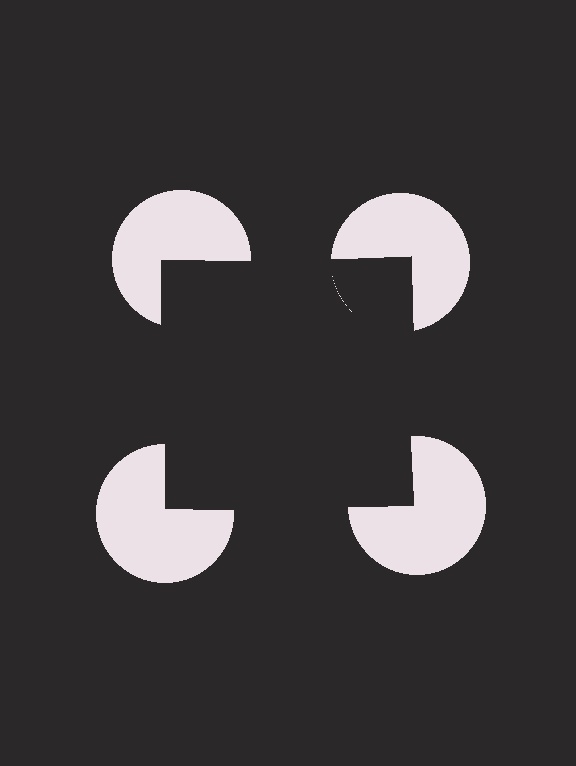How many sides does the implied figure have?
4 sides.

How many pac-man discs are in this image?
There are 4 — one at each vertex of the illusory square.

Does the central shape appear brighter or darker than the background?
It typically appears slightly darker than the background, even though no actual brightness change is drawn.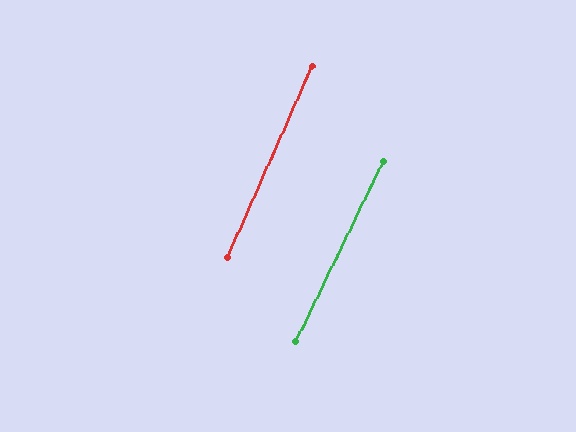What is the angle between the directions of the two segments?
Approximately 2 degrees.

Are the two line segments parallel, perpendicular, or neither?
Parallel — their directions differ by only 1.8°.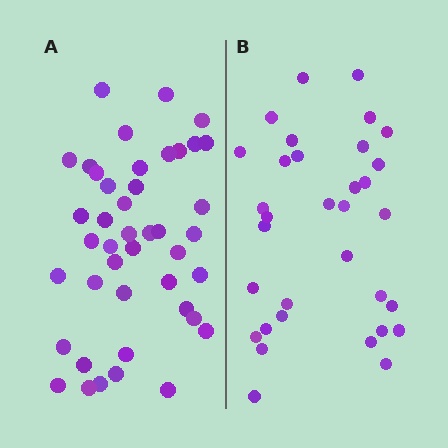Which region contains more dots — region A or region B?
Region A (the left region) has more dots.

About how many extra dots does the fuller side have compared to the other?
Region A has roughly 10 or so more dots than region B.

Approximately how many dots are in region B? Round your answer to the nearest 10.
About 30 dots. (The exact count is 33, which rounds to 30.)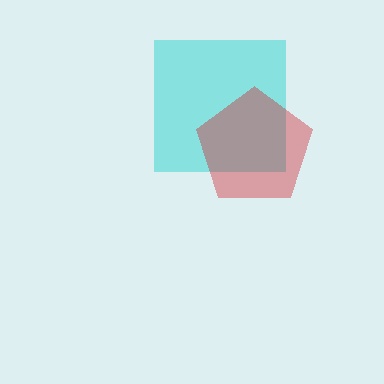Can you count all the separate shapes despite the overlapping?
Yes, there are 2 separate shapes.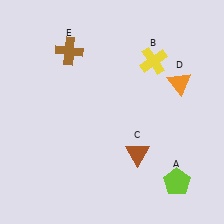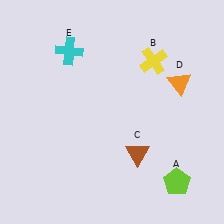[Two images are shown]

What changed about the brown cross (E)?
In Image 1, E is brown. In Image 2, it changed to cyan.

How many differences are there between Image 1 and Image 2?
There is 1 difference between the two images.